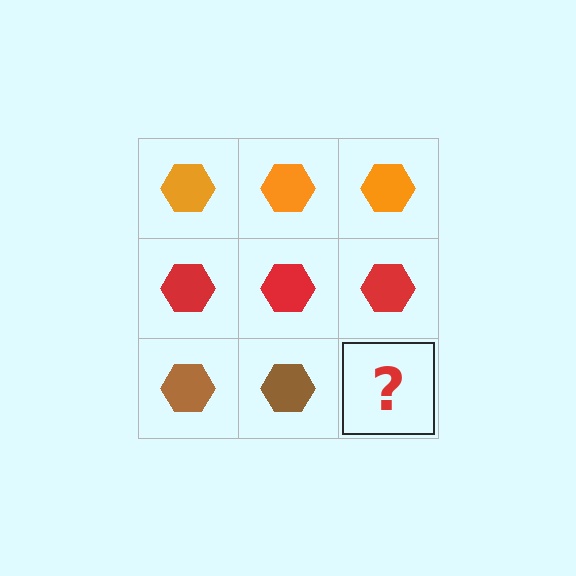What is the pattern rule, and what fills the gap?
The rule is that each row has a consistent color. The gap should be filled with a brown hexagon.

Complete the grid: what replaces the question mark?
The question mark should be replaced with a brown hexagon.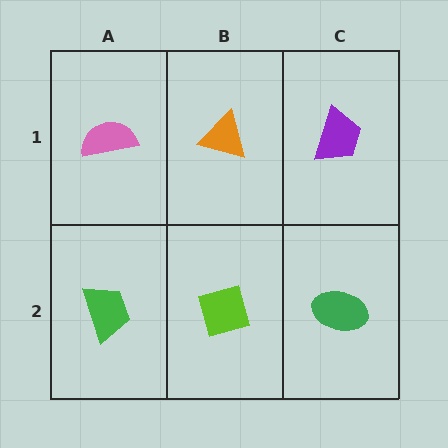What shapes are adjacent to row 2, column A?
A pink semicircle (row 1, column A), a lime square (row 2, column B).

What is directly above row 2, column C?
A purple trapezoid.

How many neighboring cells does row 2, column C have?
2.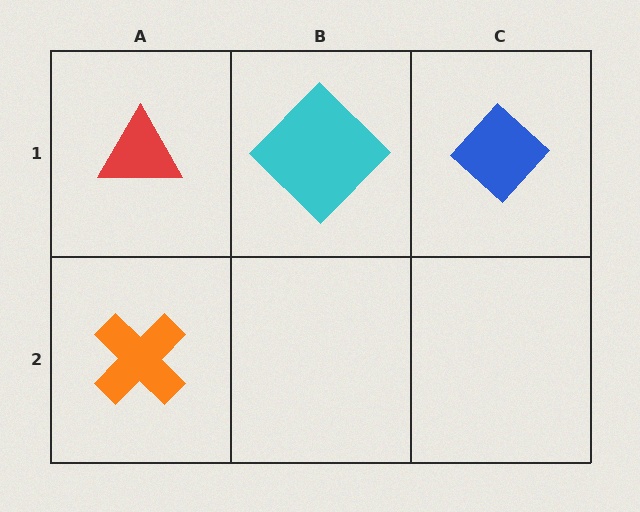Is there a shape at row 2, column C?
No, that cell is empty.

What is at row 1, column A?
A red triangle.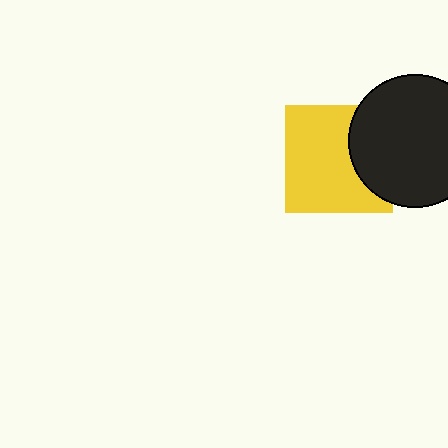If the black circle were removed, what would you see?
You would see the complete yellow square.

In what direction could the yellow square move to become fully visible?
The yellow square could move left. That would shift it out from behind the black circle entirely.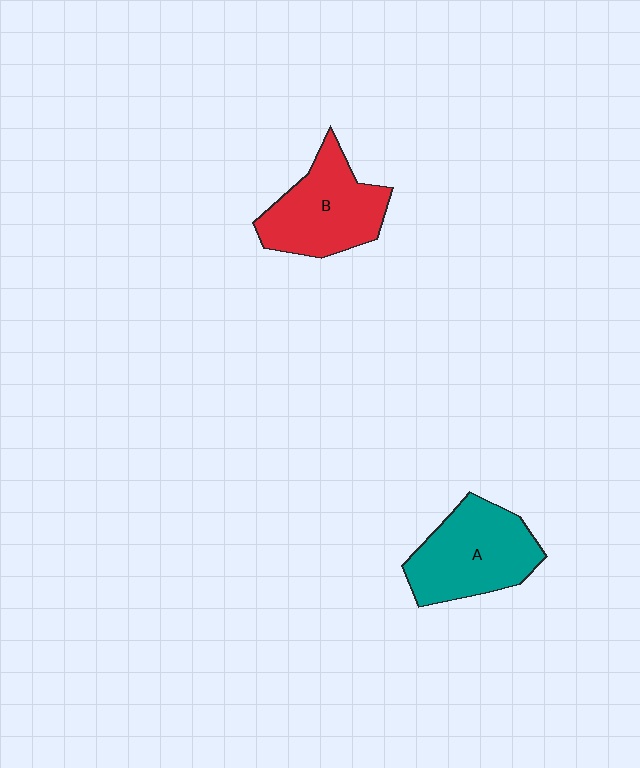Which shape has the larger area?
Shape A (teal).